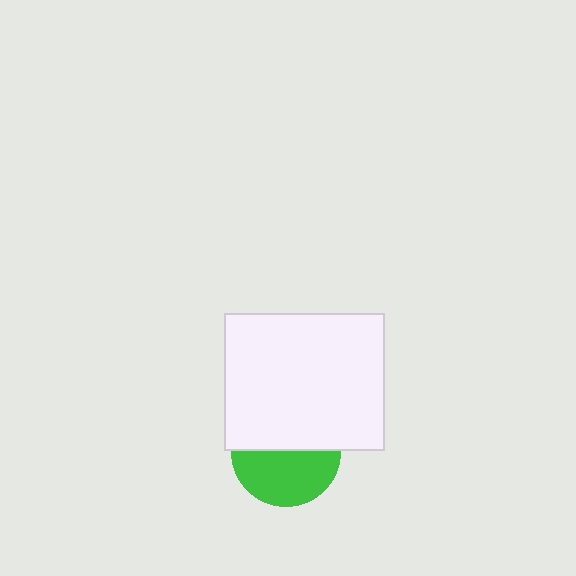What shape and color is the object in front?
The object in front is a white rectangle.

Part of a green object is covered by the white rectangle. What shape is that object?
It is a circle.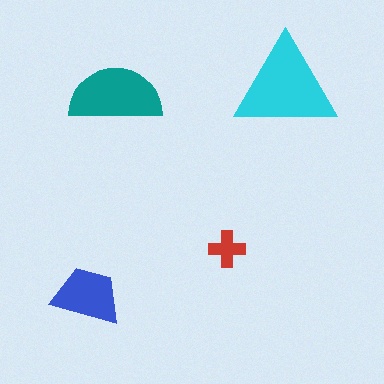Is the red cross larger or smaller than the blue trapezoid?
Smaller.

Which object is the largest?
The cyan triangle.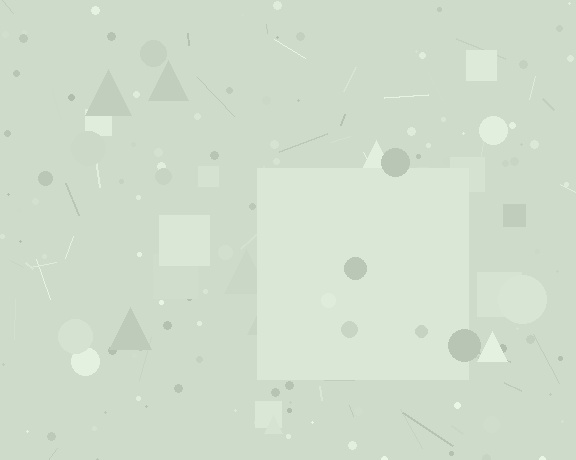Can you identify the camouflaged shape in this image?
The camouflaged shape is a square.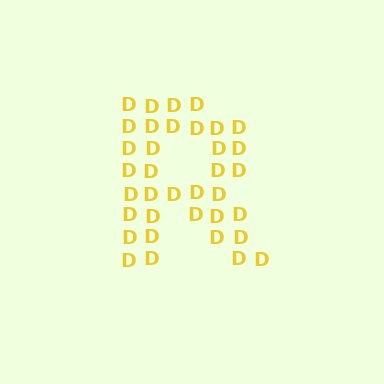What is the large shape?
The large shape is the letter R.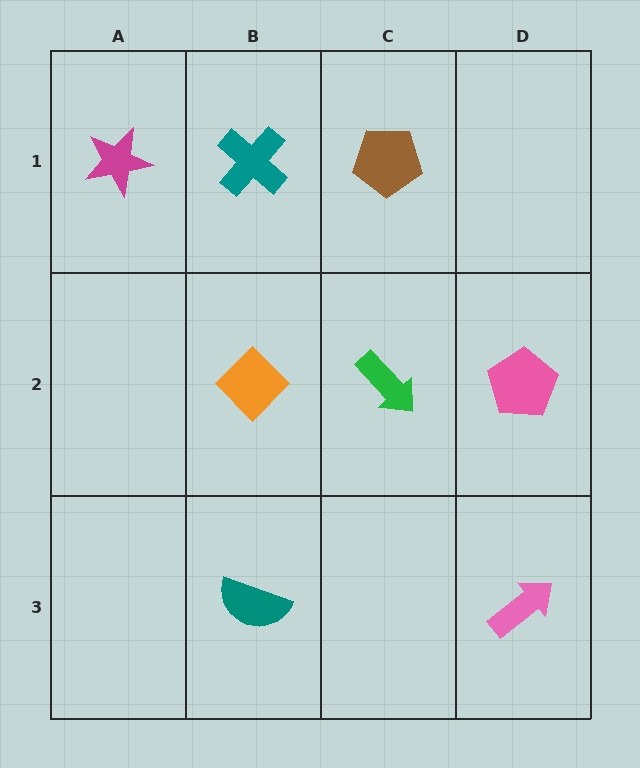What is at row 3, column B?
A teal semicircle.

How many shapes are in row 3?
2 shapes.